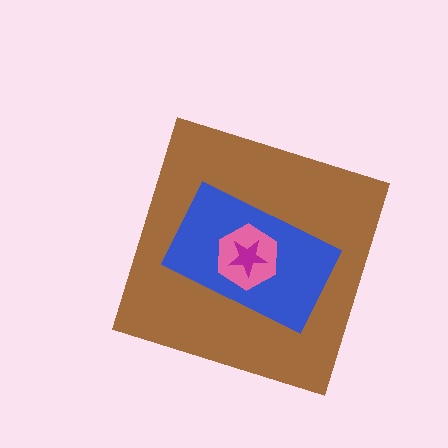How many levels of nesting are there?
4.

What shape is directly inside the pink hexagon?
The magenta star.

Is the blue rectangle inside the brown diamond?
Yes.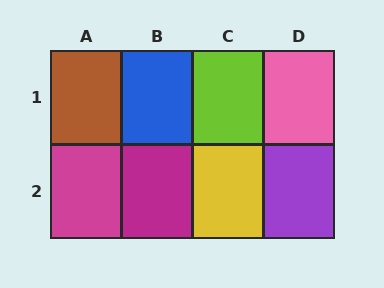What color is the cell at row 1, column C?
Lime.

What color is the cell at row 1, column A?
Brown.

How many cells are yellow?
1 cell is yellow.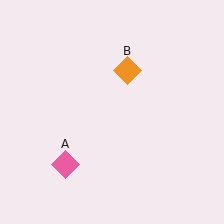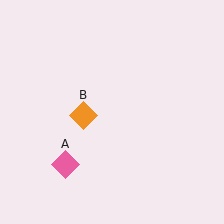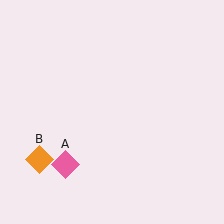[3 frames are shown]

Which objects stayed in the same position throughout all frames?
Pink diamond (object A) remained stationary.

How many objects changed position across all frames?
1 object changed position: orange diamond (object B).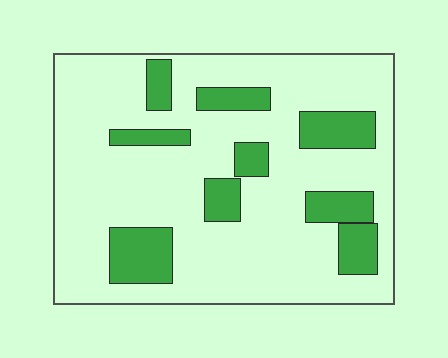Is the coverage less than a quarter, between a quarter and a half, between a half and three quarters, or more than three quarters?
Less than a quarter.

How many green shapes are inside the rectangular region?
9.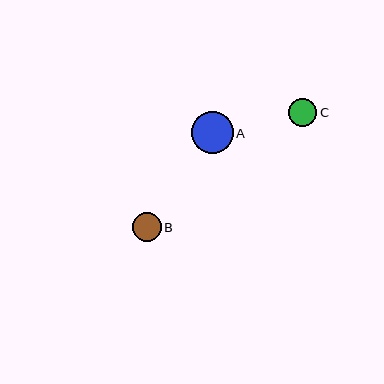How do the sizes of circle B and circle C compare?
Circle B and circle C are approximately the same size.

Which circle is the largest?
Circle A is the largest with a size of approximately 42 pixels.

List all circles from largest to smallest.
From largest to smallest: A, B, C.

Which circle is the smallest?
Circle C is the smallest with a size of approximately 28 pixels.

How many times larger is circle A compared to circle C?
Circle A is approximately 1.5 times the size of circle C.